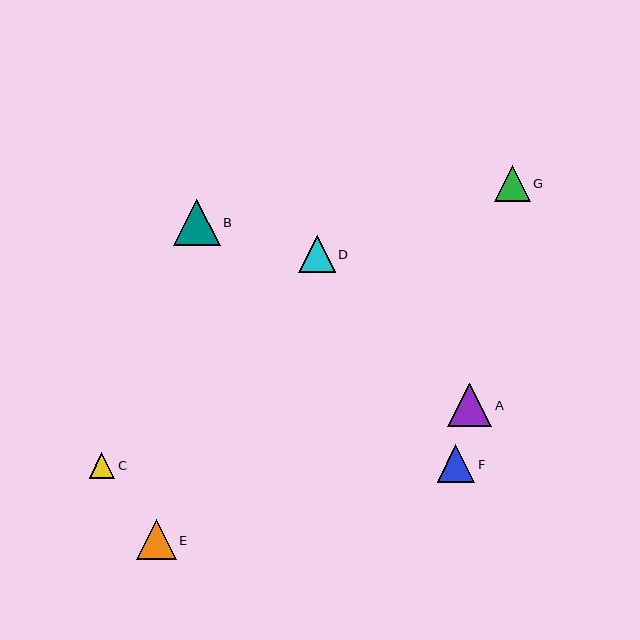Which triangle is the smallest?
Triangle C is the smallest with a size of approximately 26 pixels.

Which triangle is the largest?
Triangle B is the largest with a size of approximately 46 pixels.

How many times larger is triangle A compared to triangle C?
Triangle A is approximately 1.7 times the size of triangle C.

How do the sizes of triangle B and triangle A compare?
Triangle B and triangle A are approximately the same size.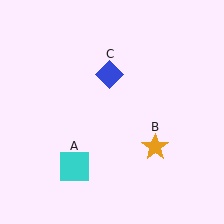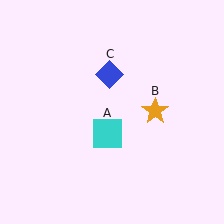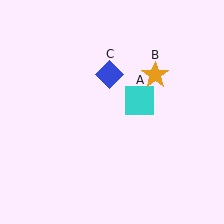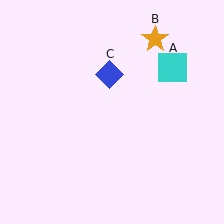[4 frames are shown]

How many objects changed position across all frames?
2 objects changed position: cyan square (object A), orange star (object B).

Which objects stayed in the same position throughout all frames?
Blue diamond (object C) remained stationary.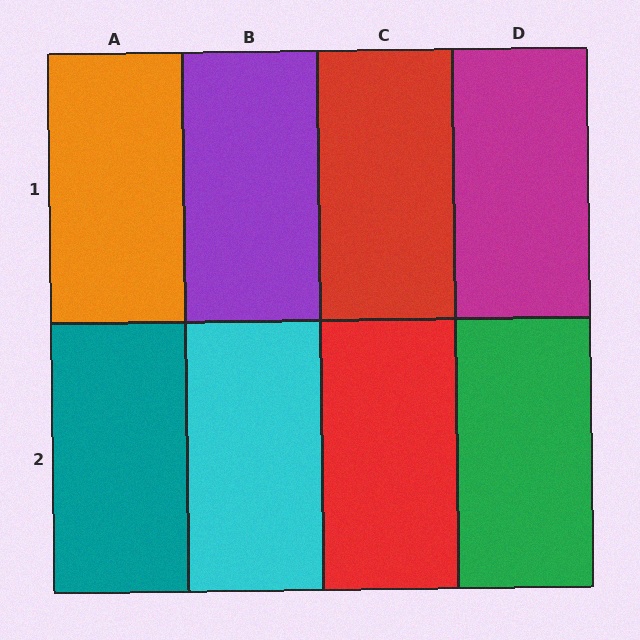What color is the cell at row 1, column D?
Magenta.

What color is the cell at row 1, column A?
Orange.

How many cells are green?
1 cell is green.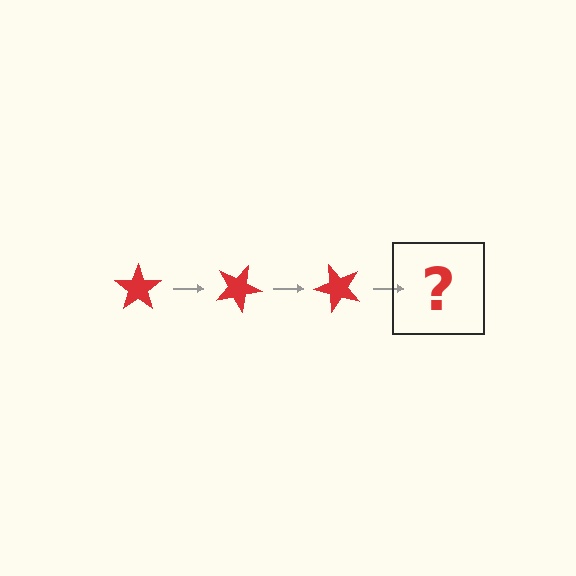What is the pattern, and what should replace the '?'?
The pattern is that the star rotates 25 degrees each step. The '?' should be a red star rotated 75 degrees.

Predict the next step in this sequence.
The next step is a red star rotated 75 degrees.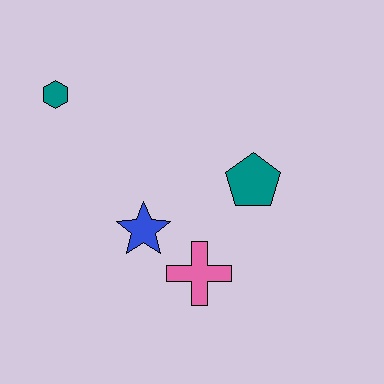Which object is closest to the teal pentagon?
The pink cross is closest to the teal pentagon.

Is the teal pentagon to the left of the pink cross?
No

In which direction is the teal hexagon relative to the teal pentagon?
The teal hexagon is to the left of the teal pentagon.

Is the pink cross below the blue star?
Yes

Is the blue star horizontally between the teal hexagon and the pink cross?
Yes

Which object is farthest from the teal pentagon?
The teal hexagon is farthest from the teal pentagon.